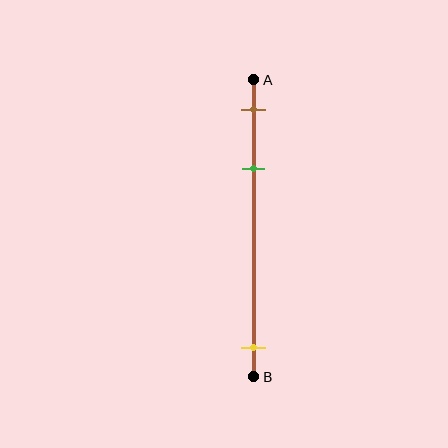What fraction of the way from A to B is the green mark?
The green mark is approximately 30% (0.3) of the way from A to B.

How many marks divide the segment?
There are 3 marks dividing the segment.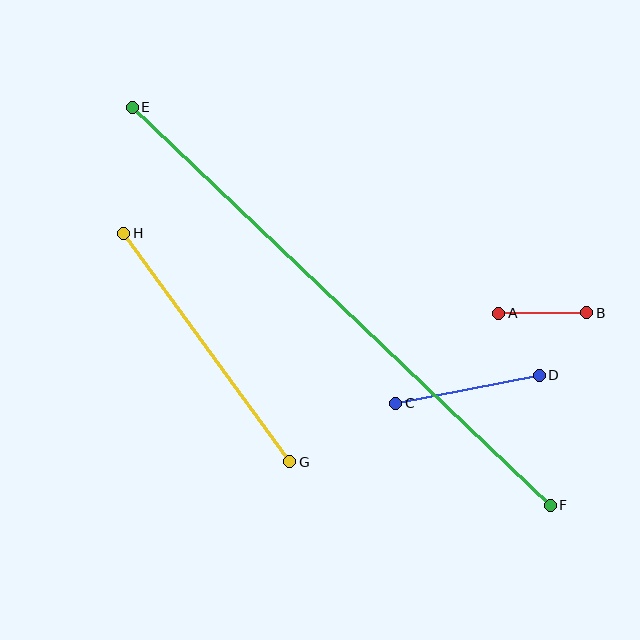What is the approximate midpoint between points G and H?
The midpoint is at approximately (207, 348) pixels.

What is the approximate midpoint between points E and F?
The midpoint is at approximately (341, 306) pixels.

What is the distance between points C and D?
The distance is approximately 146 pixels.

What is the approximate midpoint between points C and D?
The midpoint is at approximately (468, 389) pixels.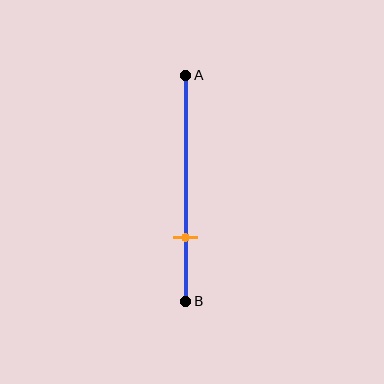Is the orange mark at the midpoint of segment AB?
No, the mark is at about 70% from A, not at the 50% midpoint.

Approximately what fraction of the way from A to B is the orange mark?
The orange mark is approximately 70% of the way from A to B.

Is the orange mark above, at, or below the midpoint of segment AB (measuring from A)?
The orange mark is below the midpoint of segment AB.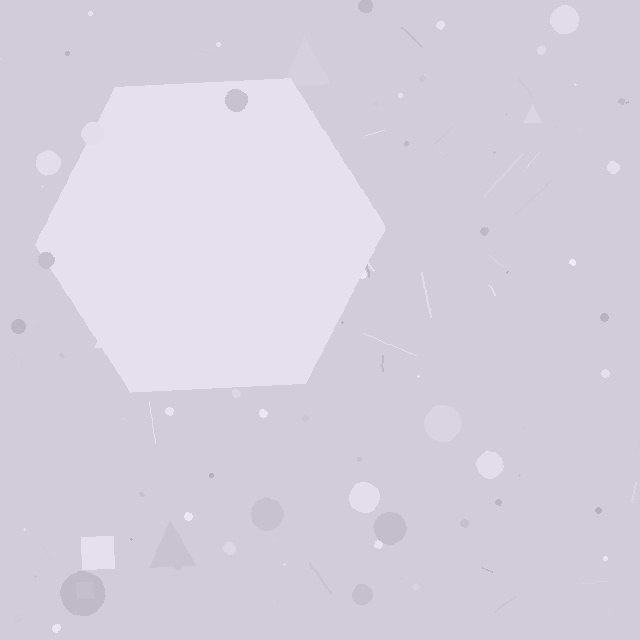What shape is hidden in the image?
A hexagon is hidden in the image.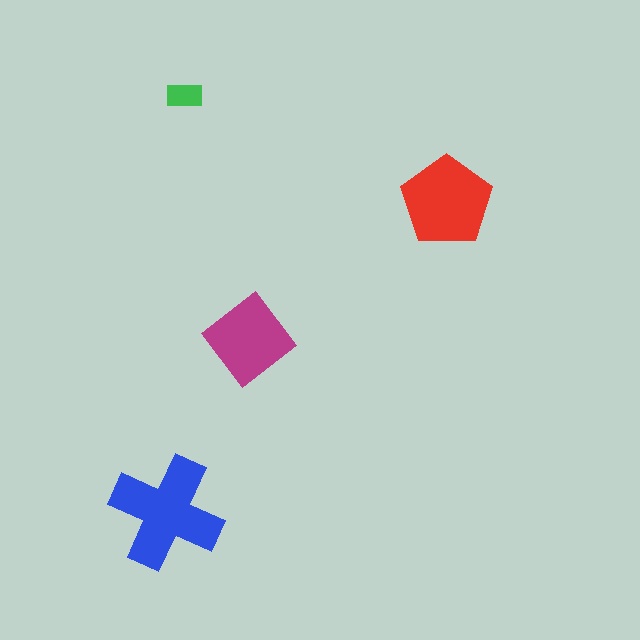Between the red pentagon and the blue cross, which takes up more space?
The blue cross.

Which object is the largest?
The blue cross.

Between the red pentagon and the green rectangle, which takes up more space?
The red pentagon.